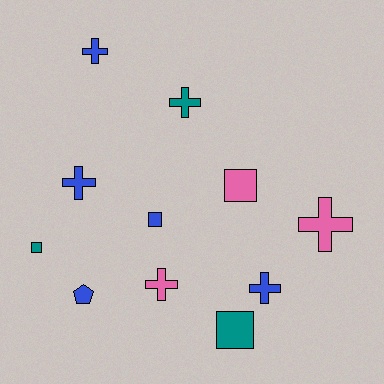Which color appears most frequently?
Blue, with 5 objects.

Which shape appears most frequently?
Cross, with 6 objects.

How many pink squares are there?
There is 1 pink square.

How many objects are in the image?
There are 11 objects.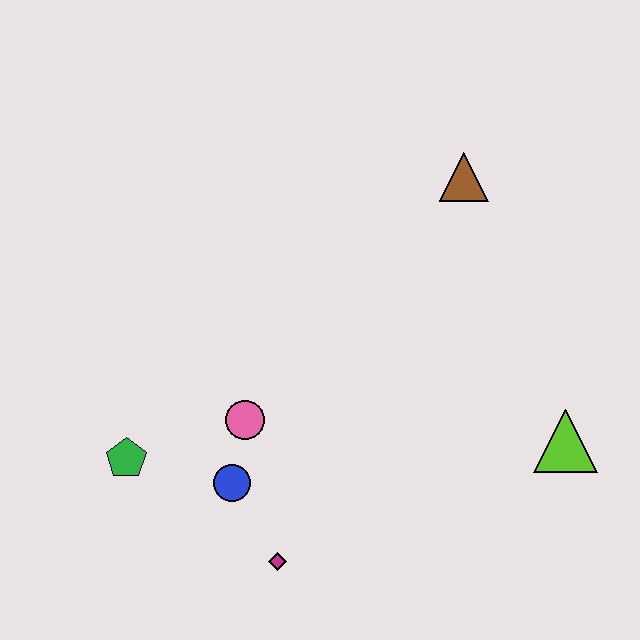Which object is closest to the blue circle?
The pink circle is closest to the blue circle.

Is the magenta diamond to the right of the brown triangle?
No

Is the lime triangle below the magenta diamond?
No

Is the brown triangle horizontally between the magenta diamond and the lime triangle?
Yes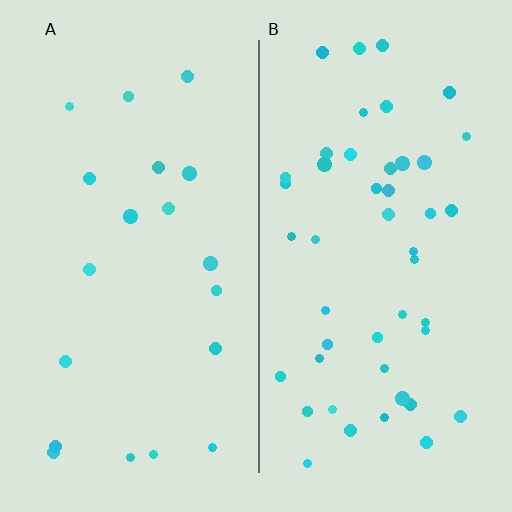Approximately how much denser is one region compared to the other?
Approximately 2.4× — region B over region A.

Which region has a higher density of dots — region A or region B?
B (the right).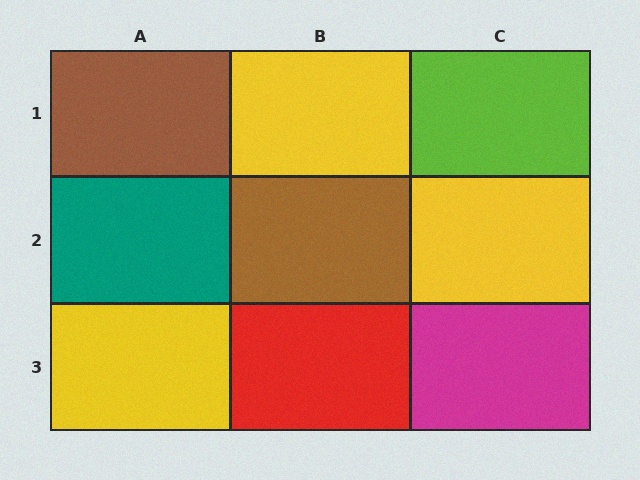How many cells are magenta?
1 cell is magenta.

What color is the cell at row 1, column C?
Lime.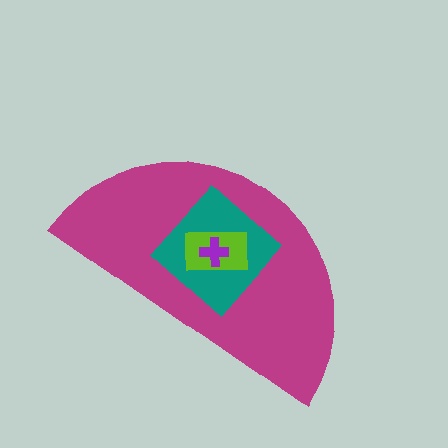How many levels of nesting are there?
4.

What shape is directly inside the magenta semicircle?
The teal diamond.